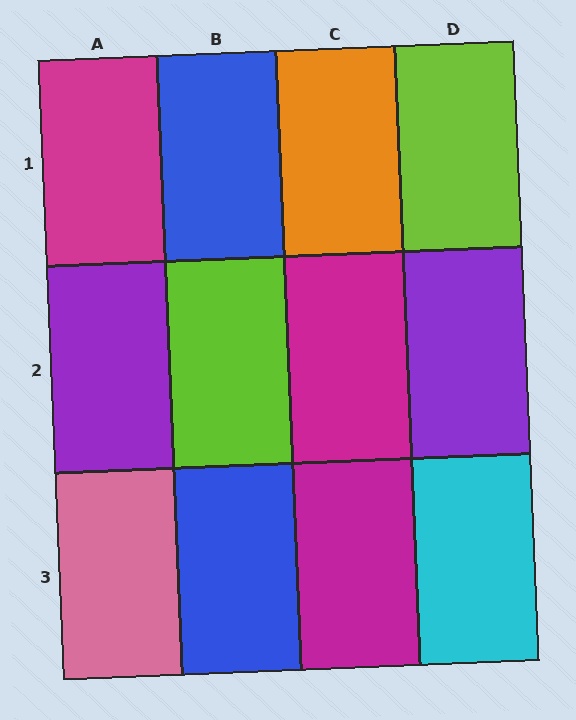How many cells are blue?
2 cells are blue.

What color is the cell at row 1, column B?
Blue.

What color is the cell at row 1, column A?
Magenta.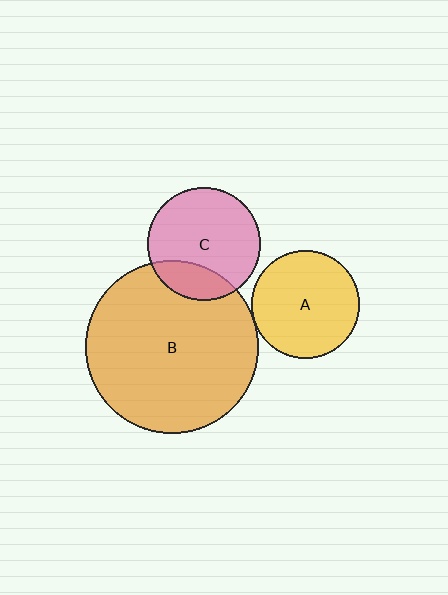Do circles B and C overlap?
Yes.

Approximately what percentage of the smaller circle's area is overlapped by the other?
Approximately 20%.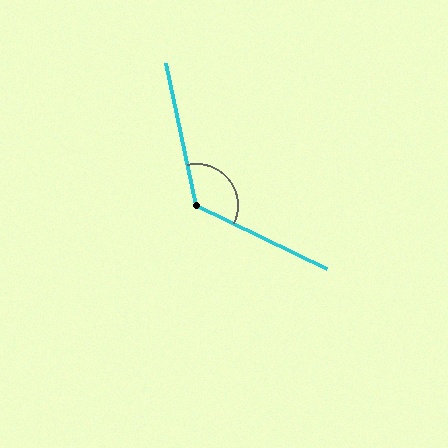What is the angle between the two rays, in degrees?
Approximately 128 degrees.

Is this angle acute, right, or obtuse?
It is obtuse.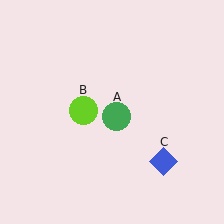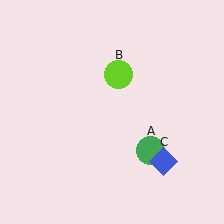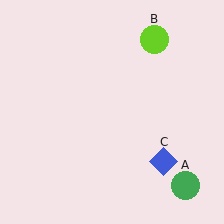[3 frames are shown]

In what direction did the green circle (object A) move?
The green circle (object A) moved down and to the right.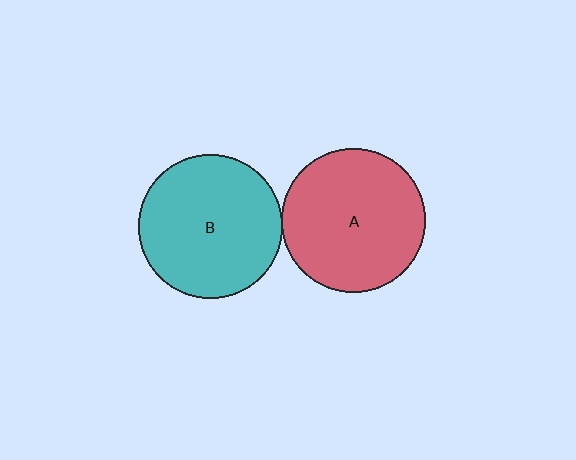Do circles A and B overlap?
Yes.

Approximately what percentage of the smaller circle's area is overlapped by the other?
Approximately 5%.